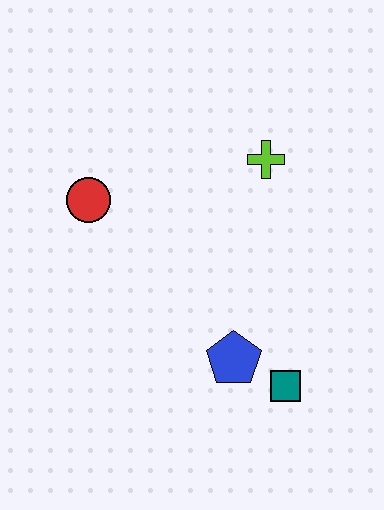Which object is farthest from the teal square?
The red circle is farthest from the teal square.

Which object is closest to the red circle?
The lime cross is closest to the red circle.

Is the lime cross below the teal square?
No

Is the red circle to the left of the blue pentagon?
Yes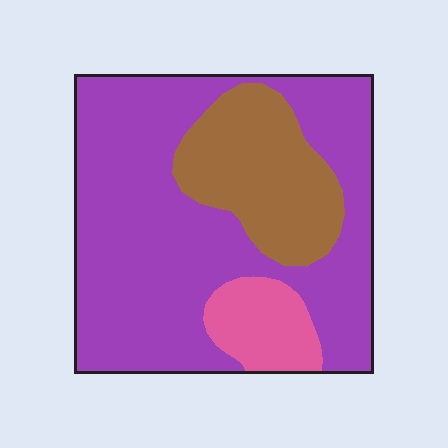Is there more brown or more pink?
Brown.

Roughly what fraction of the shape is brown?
Brown covers about 20% of the shape.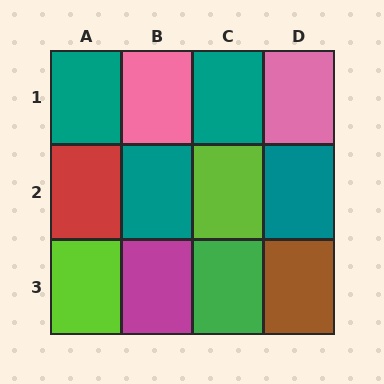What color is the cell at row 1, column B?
Pink.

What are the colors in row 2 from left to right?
Red, teal, lime, teal.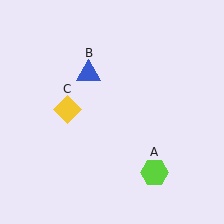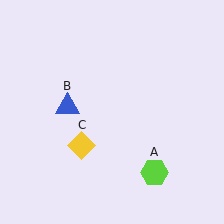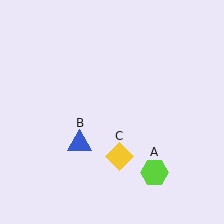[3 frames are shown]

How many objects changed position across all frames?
2 objects changed position: blue triangle (object B), yellow diamond (object C).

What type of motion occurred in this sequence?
The blue triangle (object B), yellow diamond (object C) rotated counterclockwise around the center of the scene.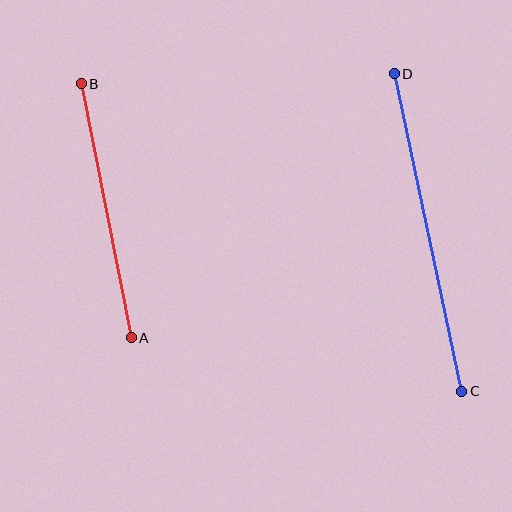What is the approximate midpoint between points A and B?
The midpoint is at approximately (106, 211) pixels.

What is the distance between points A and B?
The distance is approximately 259 pixels.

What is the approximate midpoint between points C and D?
The midpoint is at approximately (428, 233) pixels.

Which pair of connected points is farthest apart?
Points C and D are farthest apart.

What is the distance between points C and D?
The distance is approximately 325 pixels.